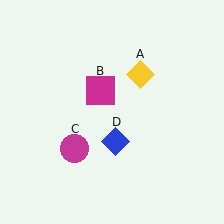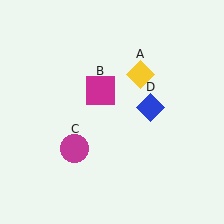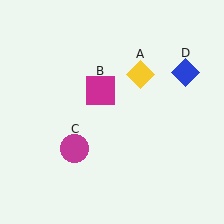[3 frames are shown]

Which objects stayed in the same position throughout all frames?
Yellow diamond (object A) and magenta square (object B) and magenta circle (object C) remained stationary.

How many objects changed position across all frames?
1 object changed position: blue diamond (object D).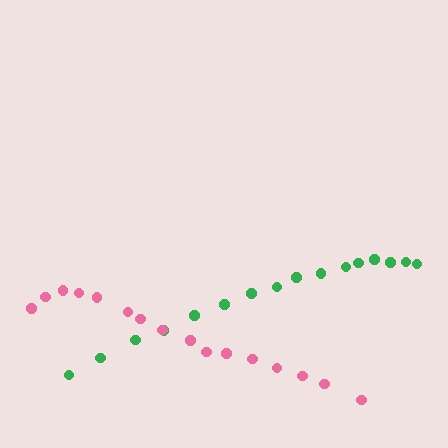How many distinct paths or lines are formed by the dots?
There are 2 distinct paths.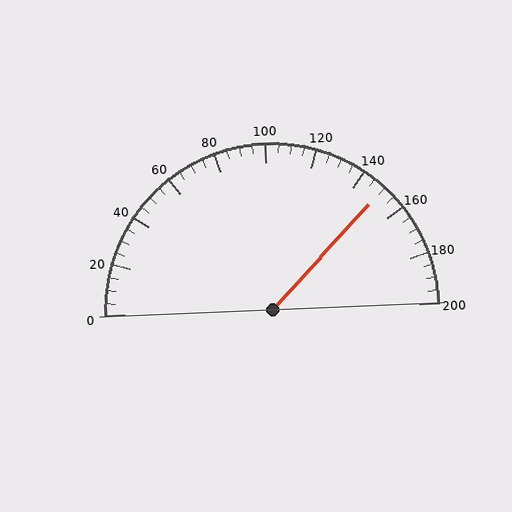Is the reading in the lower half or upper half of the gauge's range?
The reading is in the upper half of the range (0 to 200).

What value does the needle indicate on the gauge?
The needle indicates approximately 150.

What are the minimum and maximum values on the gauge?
The gauge ranges from 0 to 200.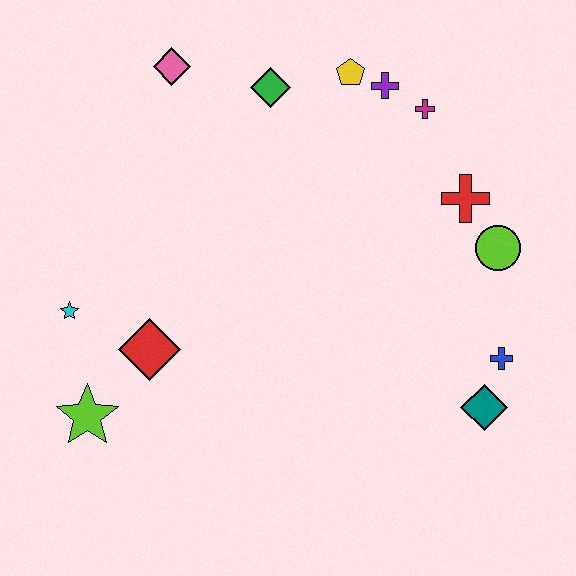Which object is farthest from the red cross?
The lime star is farthest from the red cross.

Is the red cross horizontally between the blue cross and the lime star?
Yes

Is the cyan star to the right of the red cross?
No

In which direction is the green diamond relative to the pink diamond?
The green diamond is to the right of the pink diamond.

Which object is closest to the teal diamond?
The blue cross is closest to the teal diamond.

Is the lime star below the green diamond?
Yes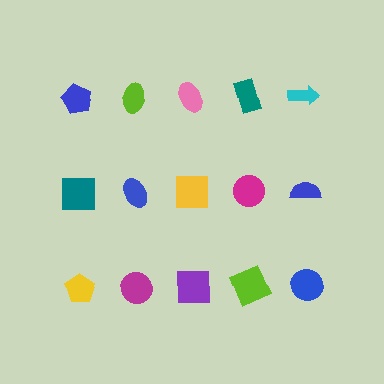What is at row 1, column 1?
A blue pentagon.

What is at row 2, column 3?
A yellow square.